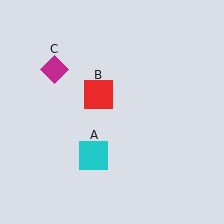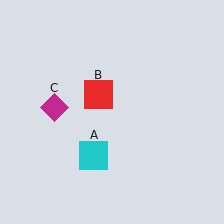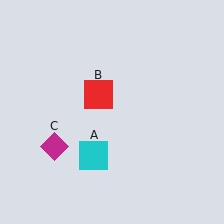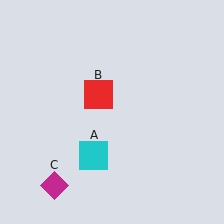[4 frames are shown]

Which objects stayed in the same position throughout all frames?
Cyan square (object A) and red square (object B) remained stationary.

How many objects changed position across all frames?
1 object changed position: magenta diamond (object C).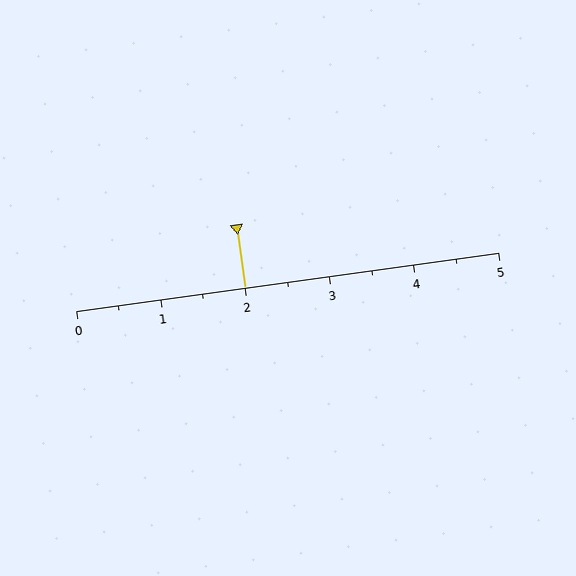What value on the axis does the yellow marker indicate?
The marker indicates approximately 2.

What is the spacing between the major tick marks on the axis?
The major ticks are spaced 1 apart.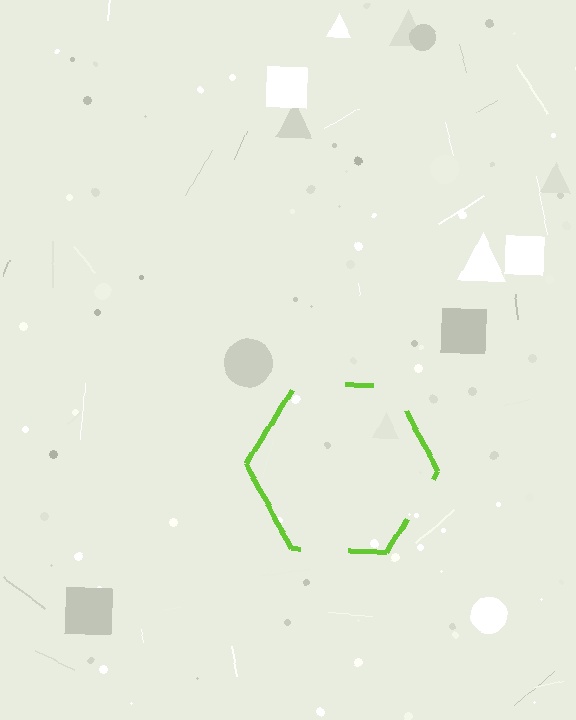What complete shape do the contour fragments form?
The contour fragments form a hexagon.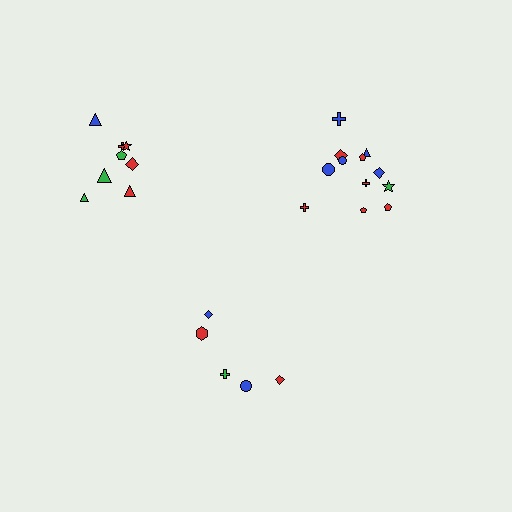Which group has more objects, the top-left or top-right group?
The top-right group.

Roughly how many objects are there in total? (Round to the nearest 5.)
Roughly 25 objects in total.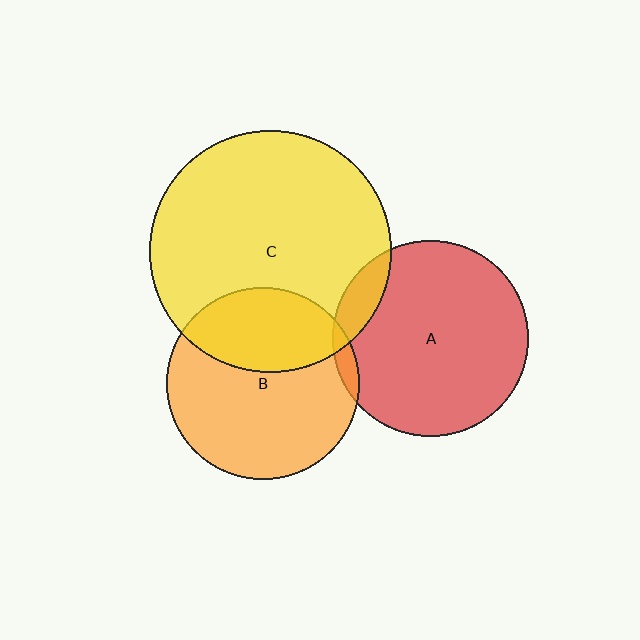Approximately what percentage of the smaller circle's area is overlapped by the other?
Approximately 5%.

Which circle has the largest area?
Circle C (yellow).